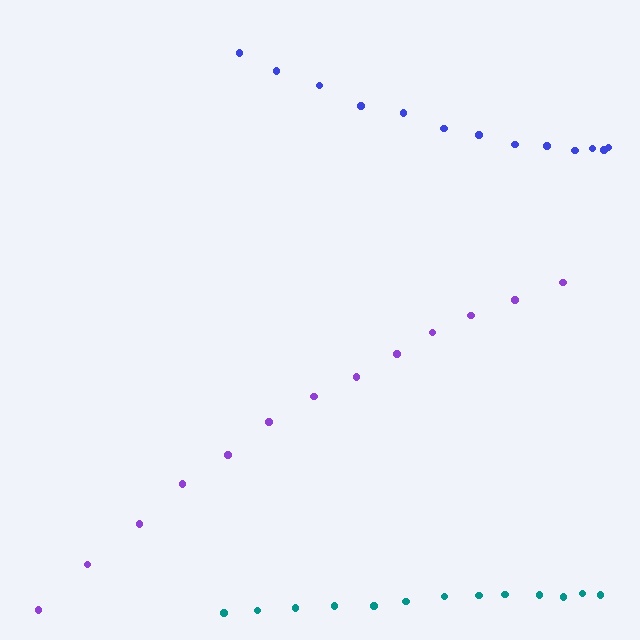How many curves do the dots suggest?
There are 3 distinct paths.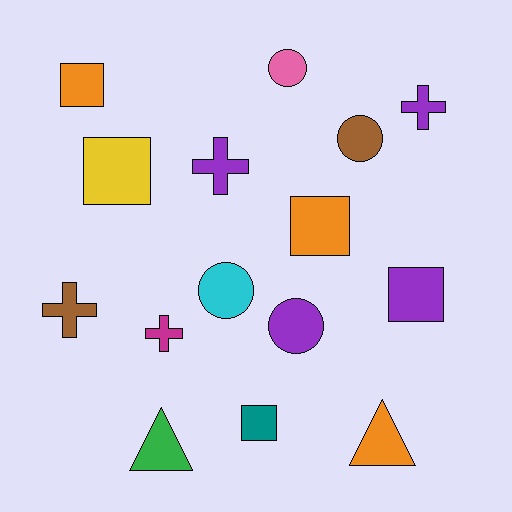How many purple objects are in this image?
There are 4 purple objects.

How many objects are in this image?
There are 15 objects.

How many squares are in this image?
There are 5 squares.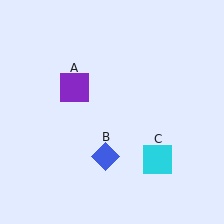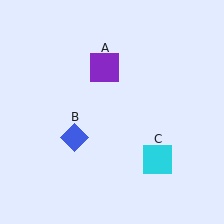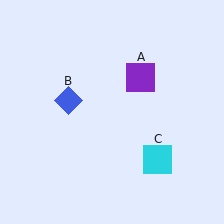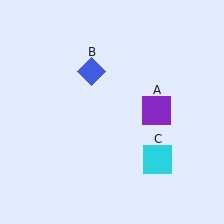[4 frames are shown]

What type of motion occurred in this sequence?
The purple square (object A), blue diamond (object B) rotated clockwise around the center of the scene.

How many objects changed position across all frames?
2 objects changed position: purple square (object A), blue diamond (object B).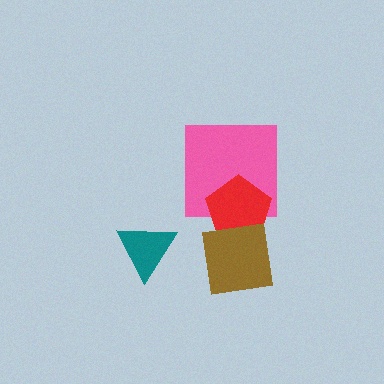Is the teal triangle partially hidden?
No, no other shape covers it.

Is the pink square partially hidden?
Yes, it is partially covered by another shape.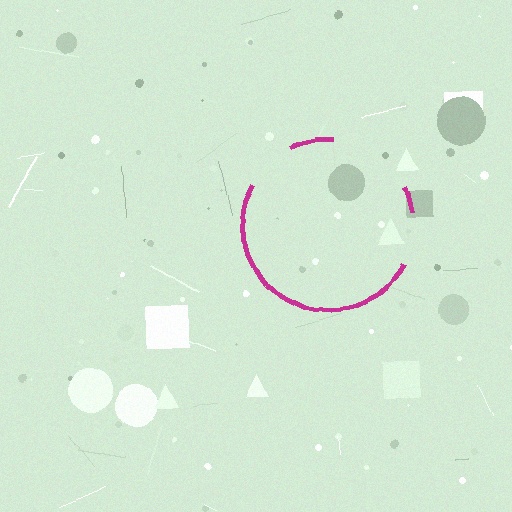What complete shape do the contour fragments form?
The contour fragments form a circle.